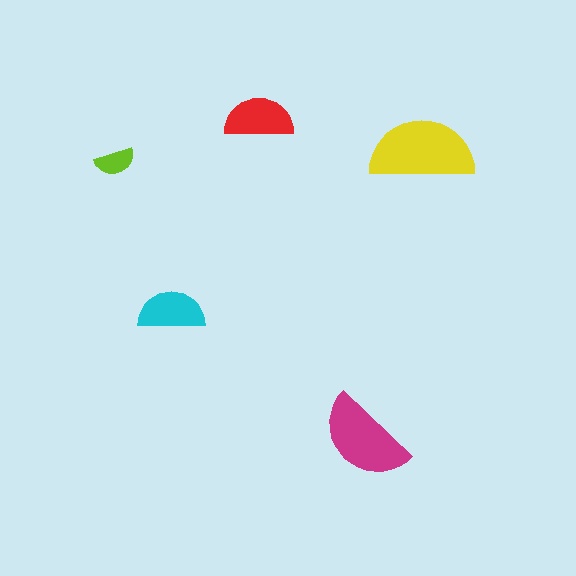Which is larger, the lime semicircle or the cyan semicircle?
The cyan one.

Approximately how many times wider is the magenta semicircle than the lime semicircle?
About 2.5 times wider.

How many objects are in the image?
There are 5 objects in the image.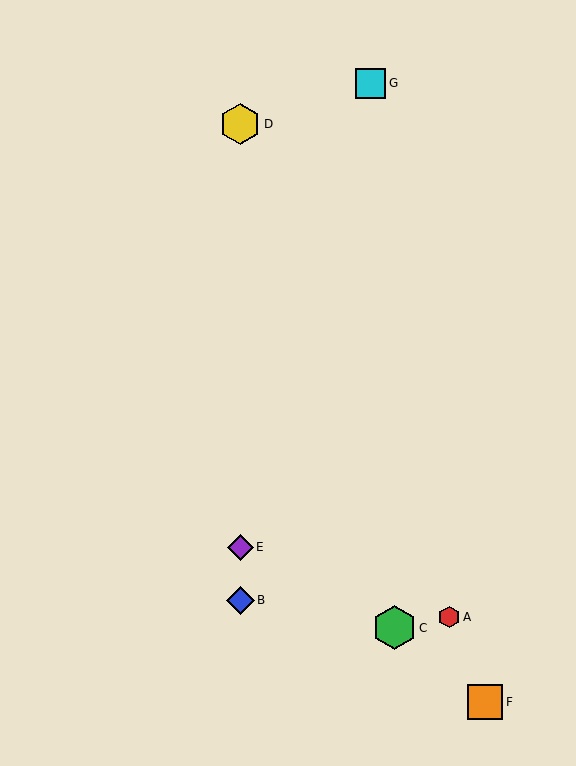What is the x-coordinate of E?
Object E is at x≈240.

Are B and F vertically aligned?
No, B is at x≈240 and F is at x≈485.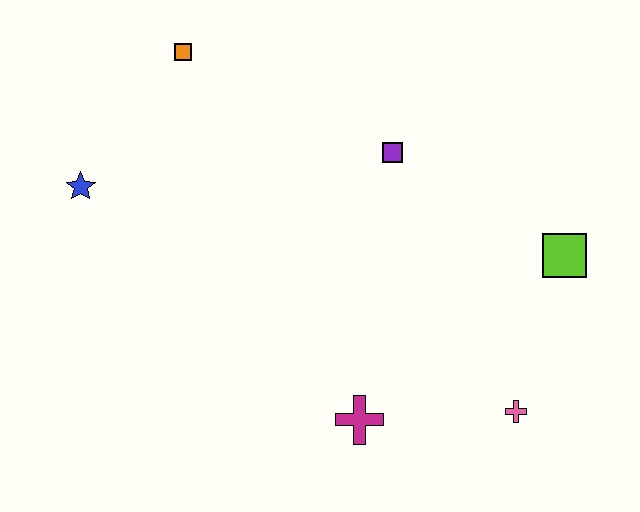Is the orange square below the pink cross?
No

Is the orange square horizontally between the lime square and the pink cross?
No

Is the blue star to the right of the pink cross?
No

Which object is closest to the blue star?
The orange square is closest to the blue star.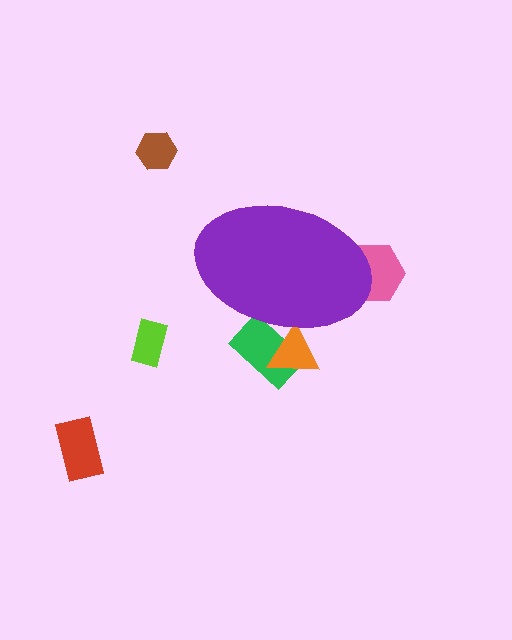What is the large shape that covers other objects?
A purple ellipse.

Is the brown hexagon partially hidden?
No, the brown hexagon is fully visible.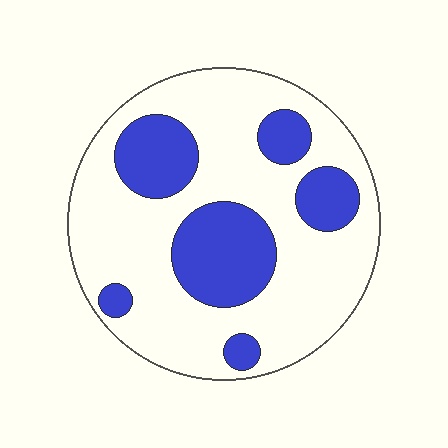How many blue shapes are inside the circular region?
6.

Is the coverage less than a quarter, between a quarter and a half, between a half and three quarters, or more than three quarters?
Between a quarter and a half.